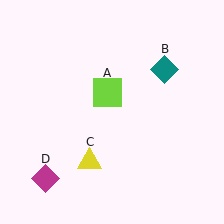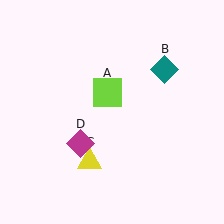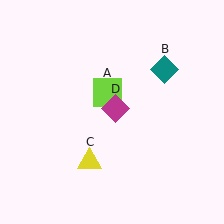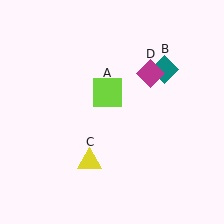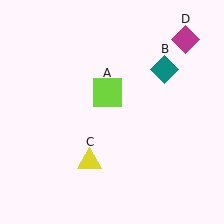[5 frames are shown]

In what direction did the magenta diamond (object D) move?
The magenta diamond (object D) moved up and to the right.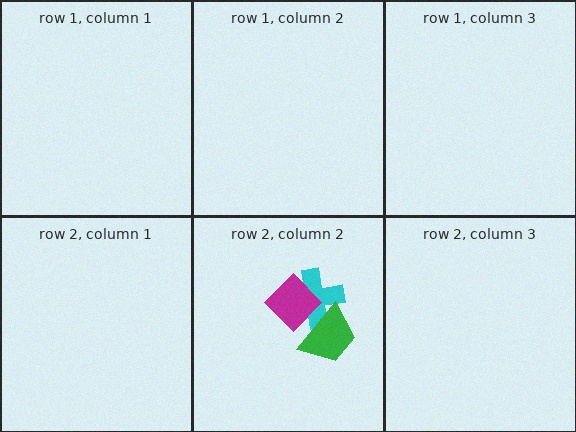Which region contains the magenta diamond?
The row 2, column 2 region.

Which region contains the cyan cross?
The row 2, column 2 region.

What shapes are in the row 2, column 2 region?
The cyan cross, the green trapezoid, the magenta diamond.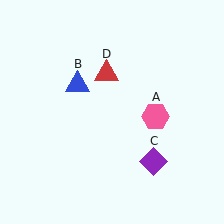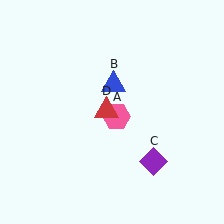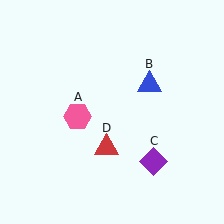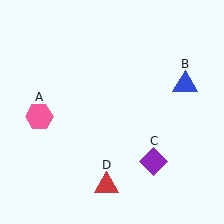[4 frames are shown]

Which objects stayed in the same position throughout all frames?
Purple diamond (object C) remained stationary.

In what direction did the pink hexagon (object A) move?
The pink hexagon (object A) moved left.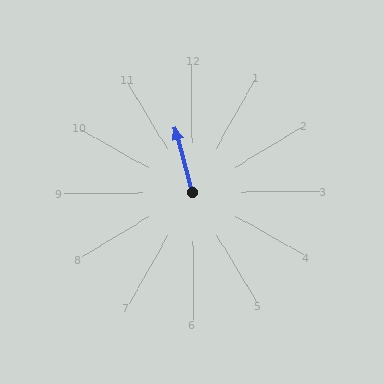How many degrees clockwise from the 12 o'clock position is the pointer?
Approximately 346 degrees.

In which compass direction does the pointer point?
North.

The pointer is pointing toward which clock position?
Roughly 12 o'clock.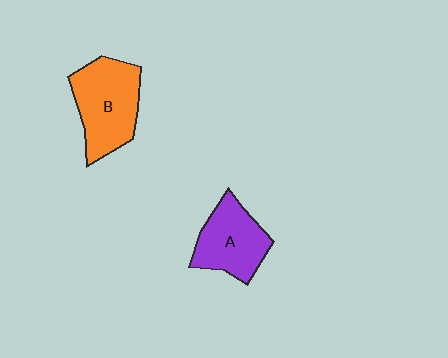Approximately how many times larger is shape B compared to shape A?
Approximately 1.2 times.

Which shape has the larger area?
Shape B (orange).